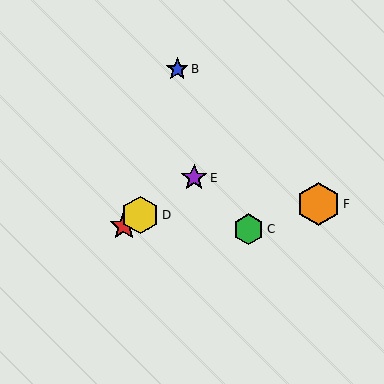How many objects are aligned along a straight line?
3 objects (A, D, E) are aligned along a straight line.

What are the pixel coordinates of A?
Object A is at (124, 226).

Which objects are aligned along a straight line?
Objects A, D, E are aligned along a straight line.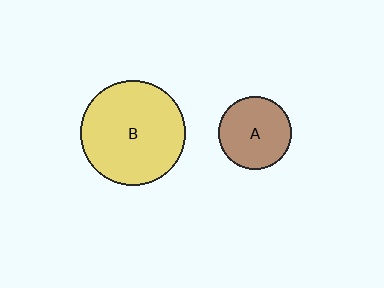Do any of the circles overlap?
No, none of the circles overlap.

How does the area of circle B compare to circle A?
Approximately 2.1 times.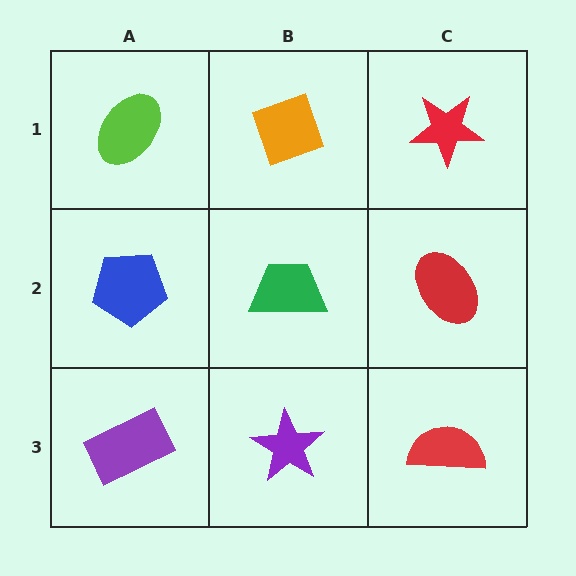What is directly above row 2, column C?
A red star.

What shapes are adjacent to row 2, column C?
A red star (row 1, column C), a red semicircle (row 3, column C), a green trapezoid (row 2, column B).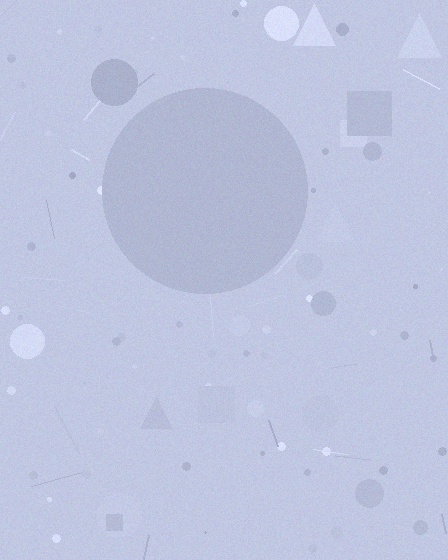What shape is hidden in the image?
A circle is hidden in the image.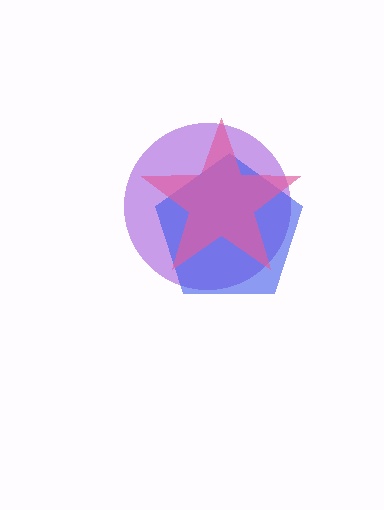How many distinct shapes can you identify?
There are 3 distinct shapes: a purple circle, a blue pentagon, a pink star.